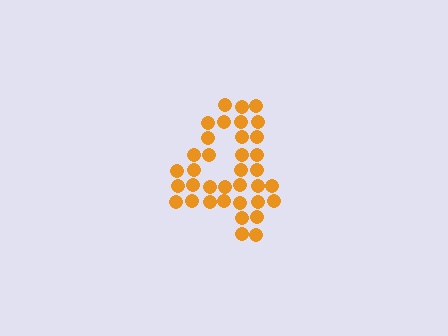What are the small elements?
The small elements are circles.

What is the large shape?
The large shape is the digit 4.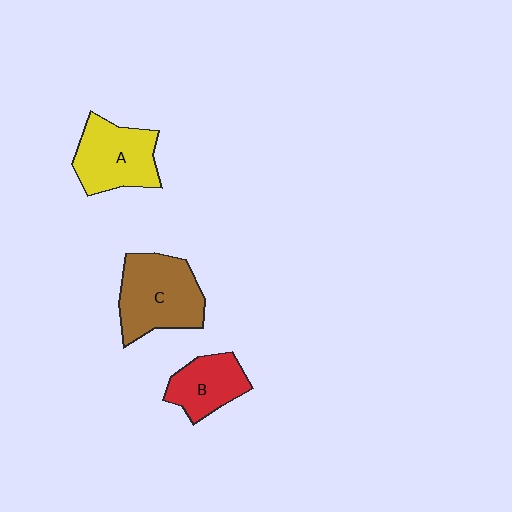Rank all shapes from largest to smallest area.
From largest to smallest: C (brown), A (yellow), B (red).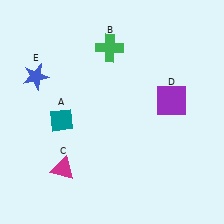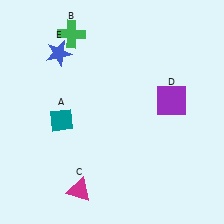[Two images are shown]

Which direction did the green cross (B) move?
The green cross (B) moved left.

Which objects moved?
The objects that moved are: the green cross (B), the magenta triangle (C), the blue star (E).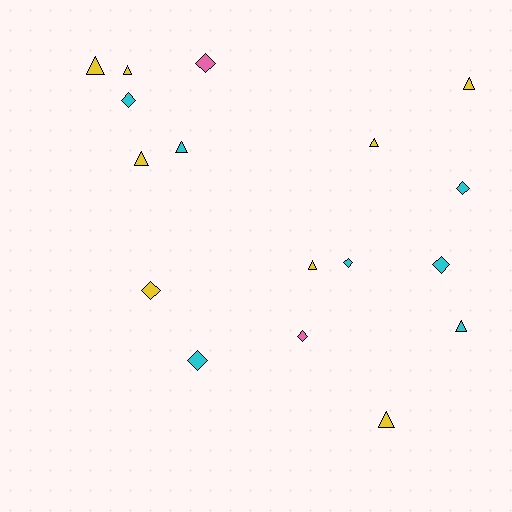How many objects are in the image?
There are 17 objects.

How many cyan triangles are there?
There are 2 cyan triangles.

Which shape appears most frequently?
Triangle, with 9 objects.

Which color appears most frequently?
Yellow, with 8 objects.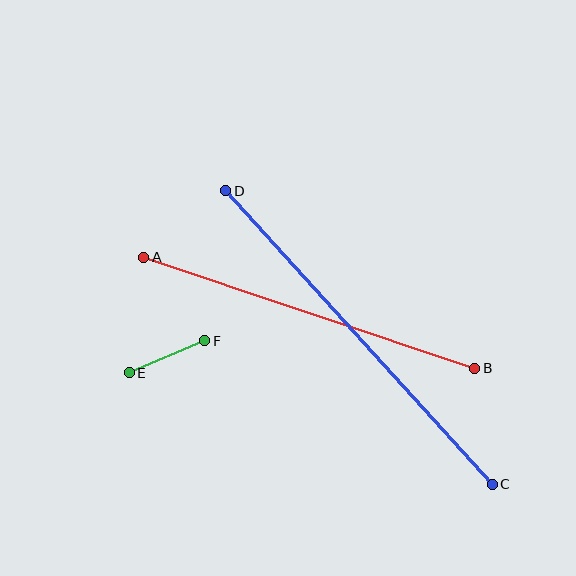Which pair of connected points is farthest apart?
Points C and D are farthest apart.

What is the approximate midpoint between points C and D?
The midpoint is at approximately (359, 337) pixels.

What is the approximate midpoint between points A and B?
The midpoint is at approximately (309, 313) pixels.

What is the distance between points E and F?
The distance is approximately 82 pixels.